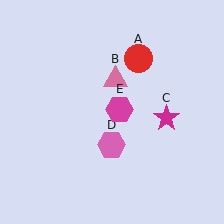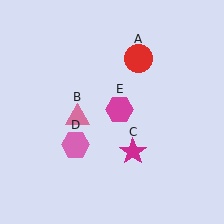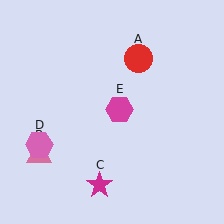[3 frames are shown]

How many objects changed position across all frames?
3 objects changed position: pink triangle (object B), magenta star (object C), pink hexagon (object D).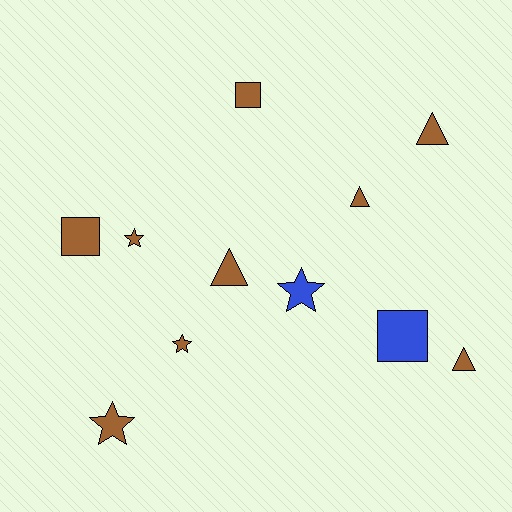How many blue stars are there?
There is 1 blue star.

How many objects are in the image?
There are 11 objects.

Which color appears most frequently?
Brown, with 9 objects.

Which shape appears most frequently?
Star, with 4 objects.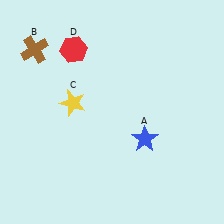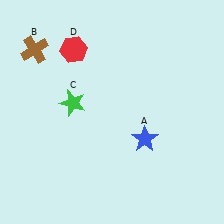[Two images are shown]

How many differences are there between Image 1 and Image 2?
There is 1 difference between the two images.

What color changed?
The star (C) changed from yellow in Image 1 to green in Image 2.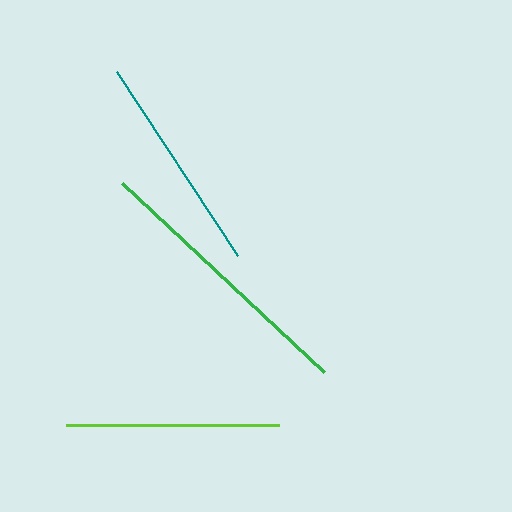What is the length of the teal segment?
The teal segment is approximately 220 pixels long.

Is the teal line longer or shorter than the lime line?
The teal line is longer than the lime line.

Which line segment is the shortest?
The lime line is the shortest at approximately 213 pixels.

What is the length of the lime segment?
The lime segment is approximately 213 pixels long.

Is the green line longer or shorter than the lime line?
The green line is longer than the lime line.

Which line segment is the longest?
The green line is the longest at approximately 277 pixels.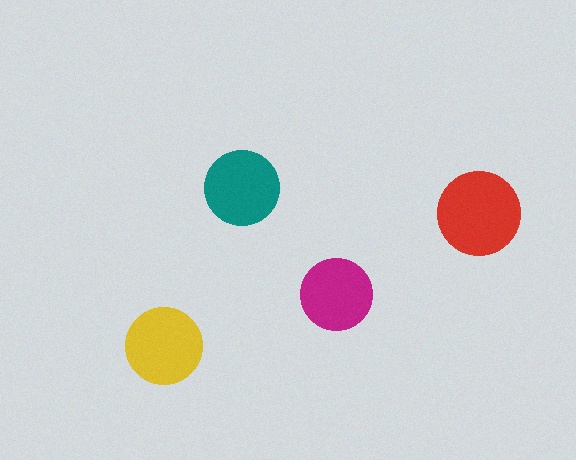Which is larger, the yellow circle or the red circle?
The red one.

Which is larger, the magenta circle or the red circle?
The red one.